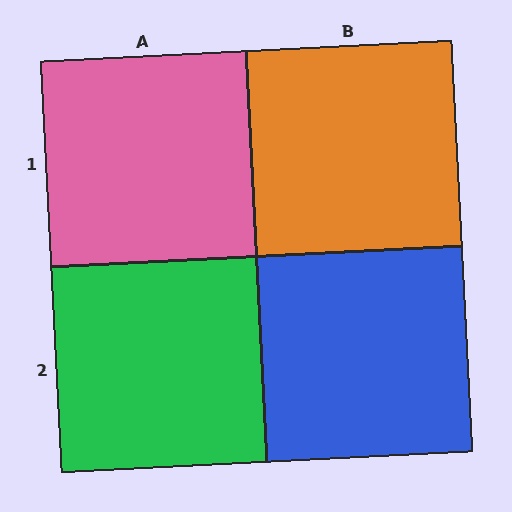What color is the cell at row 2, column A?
Green.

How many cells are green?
1 cell is green.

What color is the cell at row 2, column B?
Blue.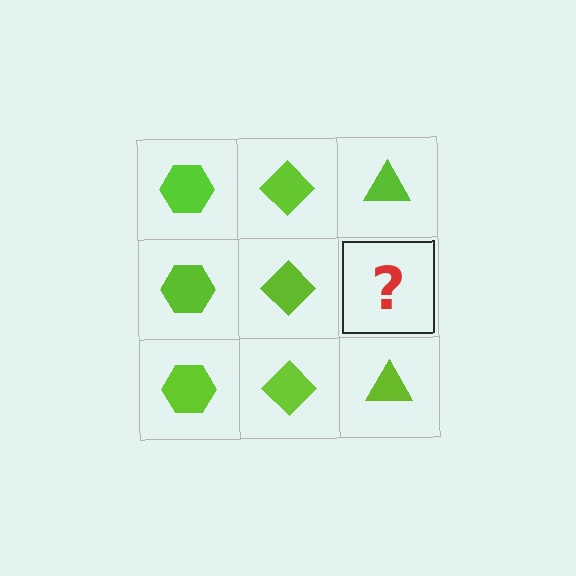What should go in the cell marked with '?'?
The missing cell should contain a lime triangle.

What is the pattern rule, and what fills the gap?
The rule is that each column has a consistent shape. The gap should be filled with a lime triangle.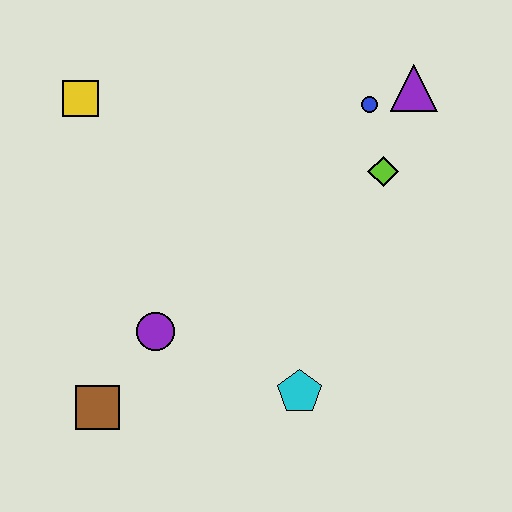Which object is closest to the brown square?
The purple circle is closest to the brown square.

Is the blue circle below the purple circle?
No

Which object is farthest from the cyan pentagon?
The yellow square is farthest from the cyan pentagon.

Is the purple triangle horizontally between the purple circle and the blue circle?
No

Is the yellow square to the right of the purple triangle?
No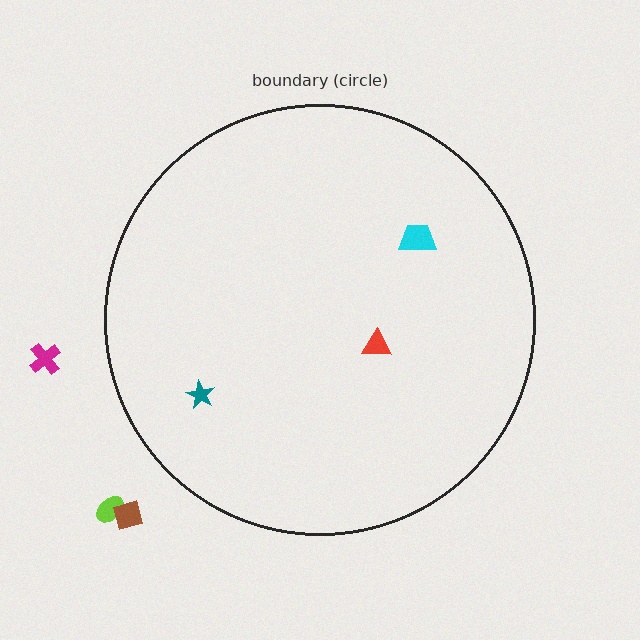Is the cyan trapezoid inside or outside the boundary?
Inside.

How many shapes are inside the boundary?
3 inside, 3 outside.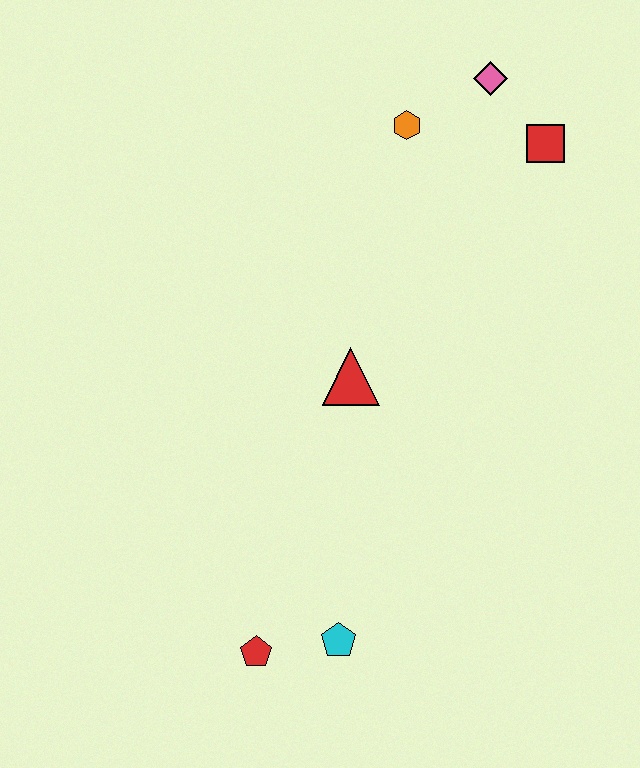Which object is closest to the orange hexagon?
The pink diamond is closest to the orange hexagon.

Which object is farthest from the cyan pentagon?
The pink diamond is farthest from the cyan pentagon.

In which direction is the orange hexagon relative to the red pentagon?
The orange hexagon is above the red pentagon.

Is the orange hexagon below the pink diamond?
Yes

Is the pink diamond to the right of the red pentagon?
Yes